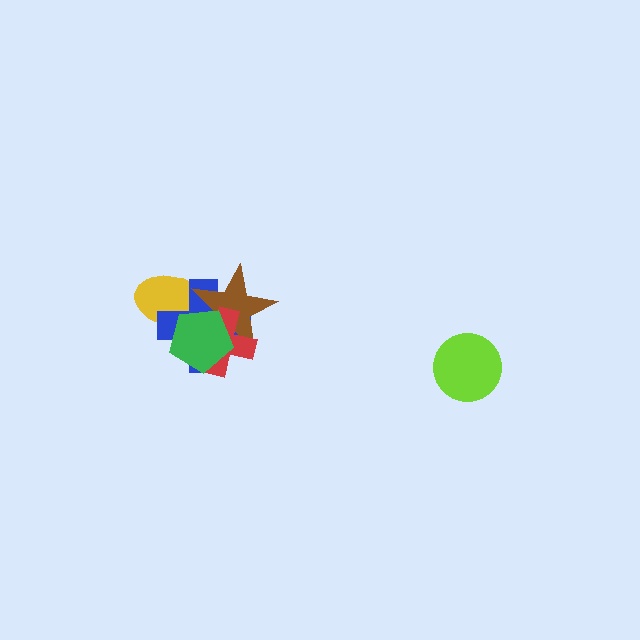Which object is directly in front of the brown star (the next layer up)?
The red cross is directly in front of the brown star.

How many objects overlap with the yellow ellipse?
4 objects overlap with the yellow ellipse.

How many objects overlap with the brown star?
4 objects overlap with the brown star.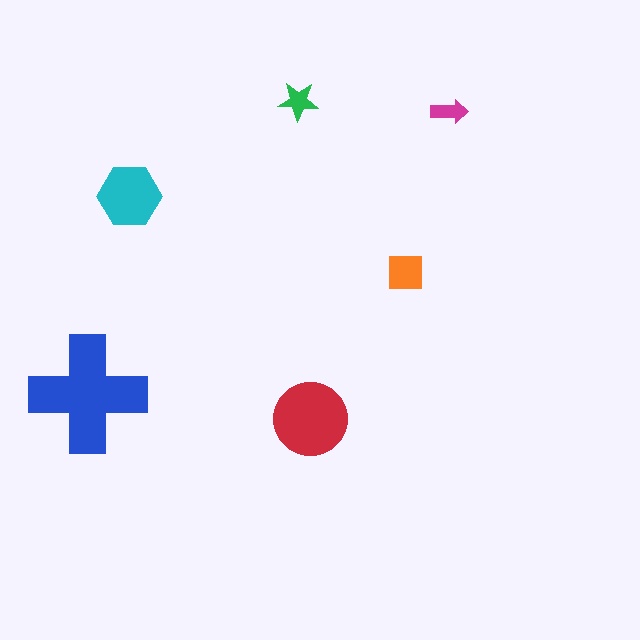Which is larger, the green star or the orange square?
The orange square.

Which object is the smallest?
The magenta arrow.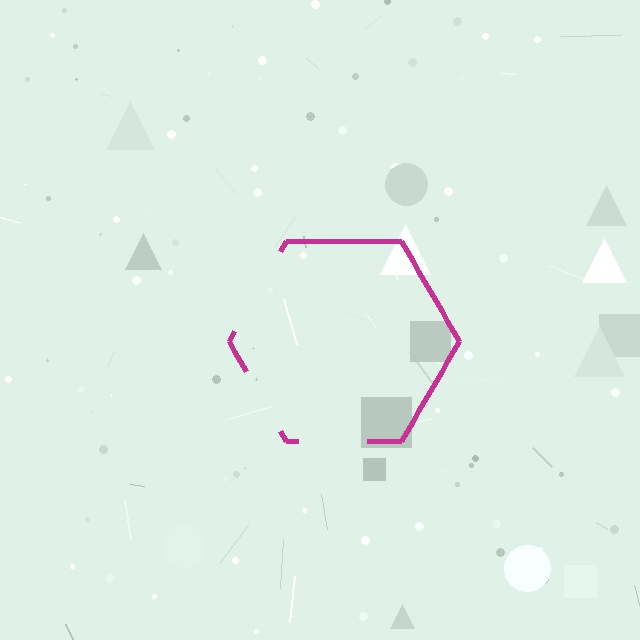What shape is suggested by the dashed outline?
The dashed outline suggests a hexagon.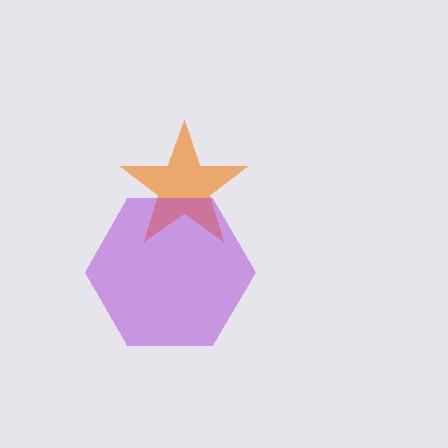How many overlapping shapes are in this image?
There are 2 overlapping shapes in the image.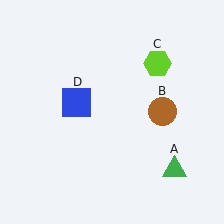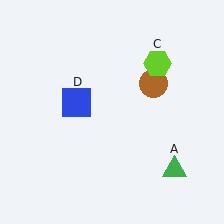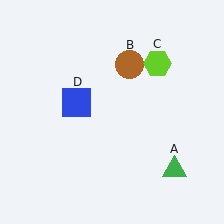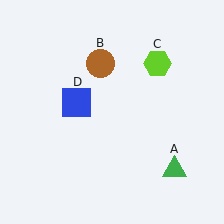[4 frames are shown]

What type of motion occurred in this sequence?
The brown circle (object B) rotated counterclockwise around the center of the scene.